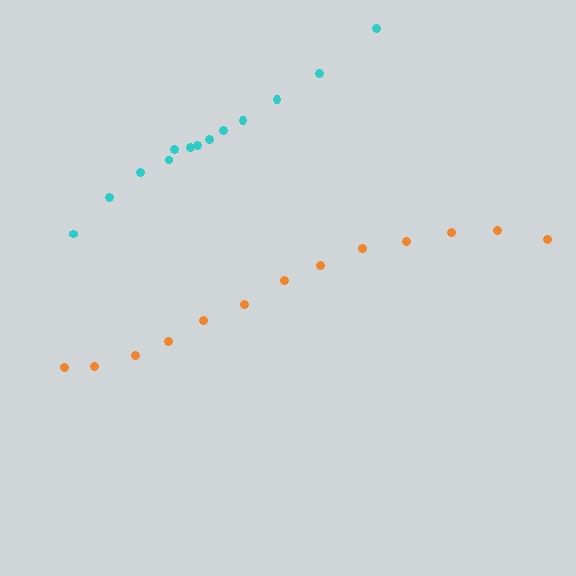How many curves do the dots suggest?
There are 2 distinct paths.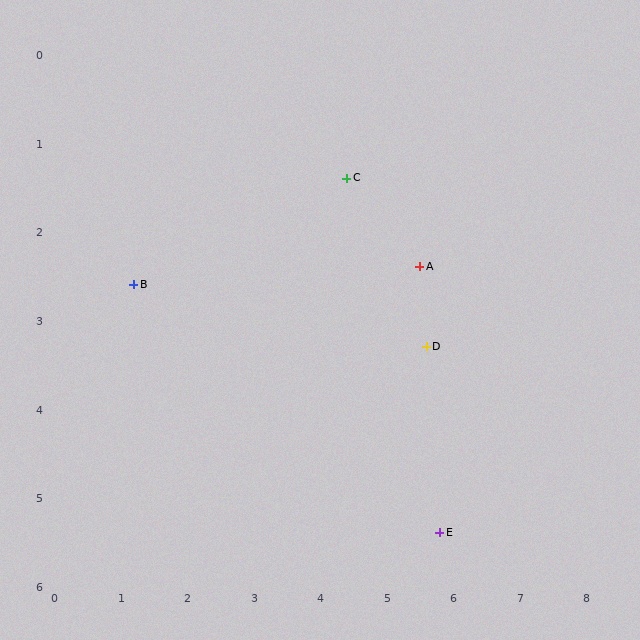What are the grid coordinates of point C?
Point C is at approximately (4.4, 1.4).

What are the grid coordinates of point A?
Point A is at approximately (5.5, 2.4).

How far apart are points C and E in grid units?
Points C and E are about 4.2 grid units apart.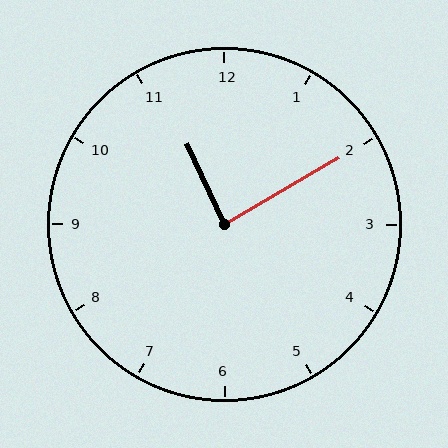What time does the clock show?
11:10.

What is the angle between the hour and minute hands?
Approximately 85 degrees.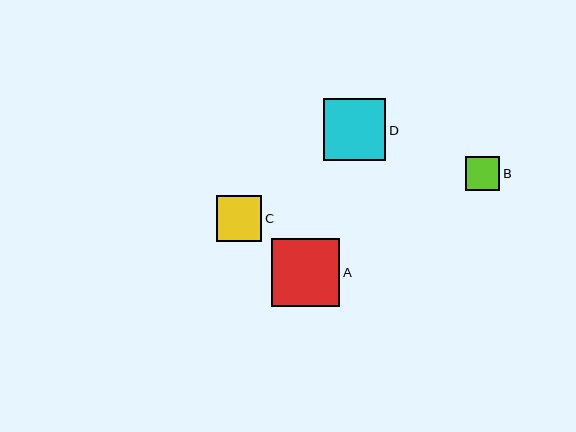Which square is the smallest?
Square B is the smallest with a size of approximately 35 pixels.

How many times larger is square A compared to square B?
Square A is approximately 2.0 times the size of square B.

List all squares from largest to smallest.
From largest to smallest: A, D, C, B.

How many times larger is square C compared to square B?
Square C is approximately 1.3 times the size of square B.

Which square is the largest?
Square A is the largest with a size of approximately 68 pixels.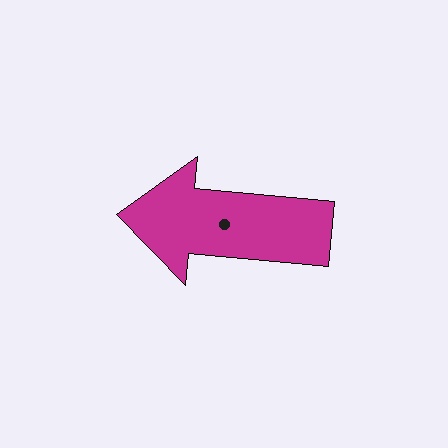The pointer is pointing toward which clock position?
Roughly 9 o'clock.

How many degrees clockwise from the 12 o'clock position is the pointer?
Approximately 275 degrees.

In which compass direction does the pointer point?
West.